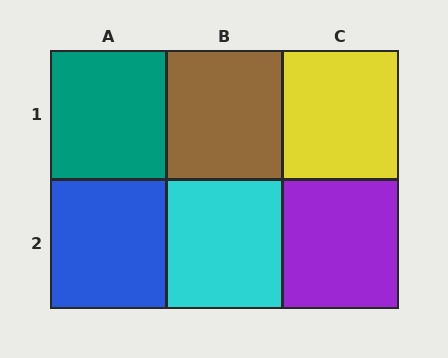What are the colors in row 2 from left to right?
Blue, cyan, purple.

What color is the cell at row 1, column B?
Brown.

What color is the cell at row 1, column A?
Teal.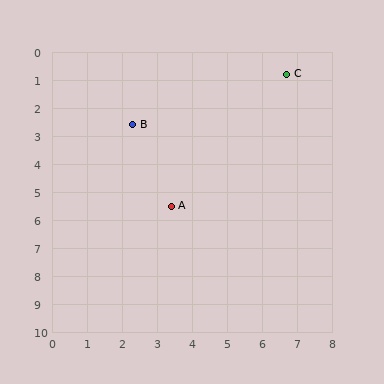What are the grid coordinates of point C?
Point C is at approximately (6.7, 0.8).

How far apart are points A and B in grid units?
Points A and B are about 3.1 grid units apart.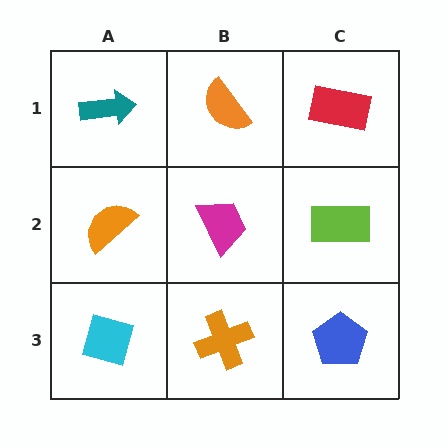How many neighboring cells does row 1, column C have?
2.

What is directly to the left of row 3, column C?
An orange cross.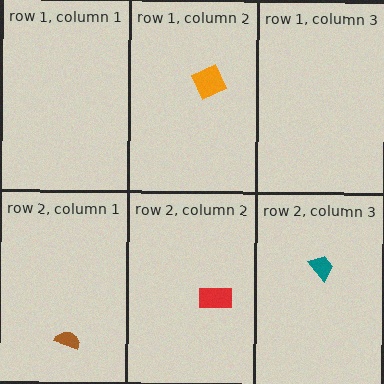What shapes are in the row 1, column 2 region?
The orange diamond.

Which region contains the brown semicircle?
The row 2, column 1 region.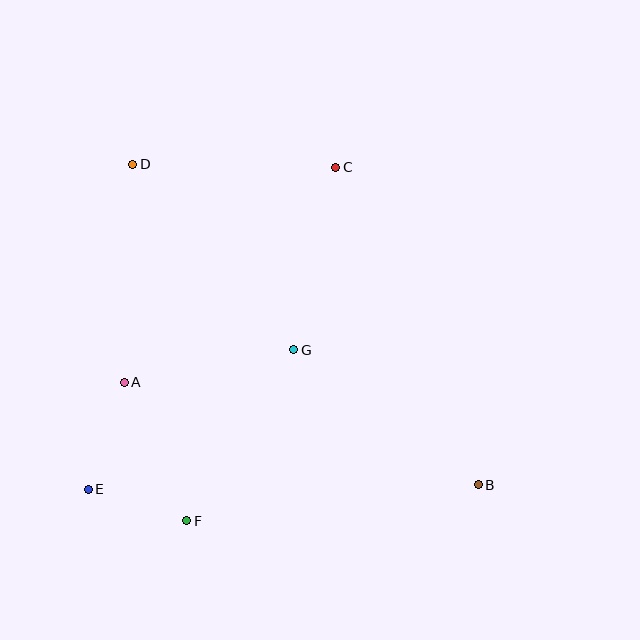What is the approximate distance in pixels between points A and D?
The distance between A and D is approximately 218 pixels.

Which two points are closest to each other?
Points E and F are closest to each other.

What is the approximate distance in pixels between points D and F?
The distance between D and F is approximately 360 pixels.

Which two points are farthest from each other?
Points B and D are farthest from each other.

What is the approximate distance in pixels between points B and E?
The distance between B and E is approximately 390 pixels.